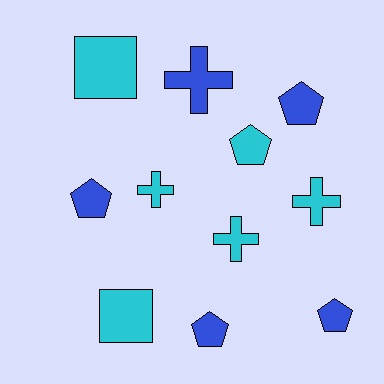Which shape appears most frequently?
Pentagon, with 5 objects.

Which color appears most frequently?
Cyan, with 6 objects.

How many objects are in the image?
There are 11 objects.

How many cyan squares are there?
There are 2 cyan squares.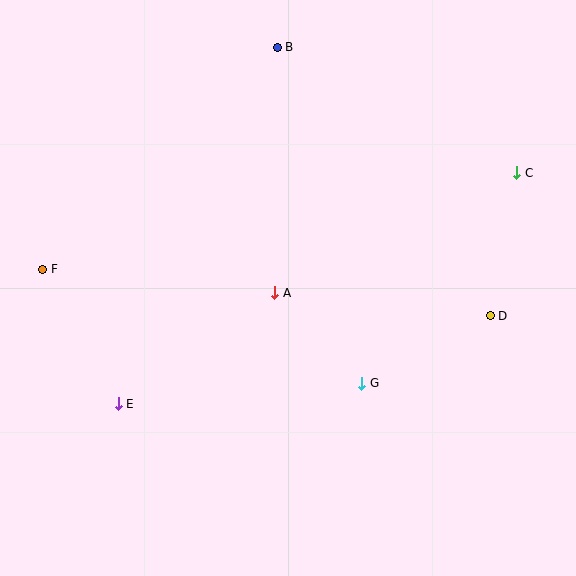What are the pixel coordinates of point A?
Point A is at (275, 293).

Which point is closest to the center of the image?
Point A at (275, 293) is closest to the center.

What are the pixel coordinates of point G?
Point G is at (362, 383).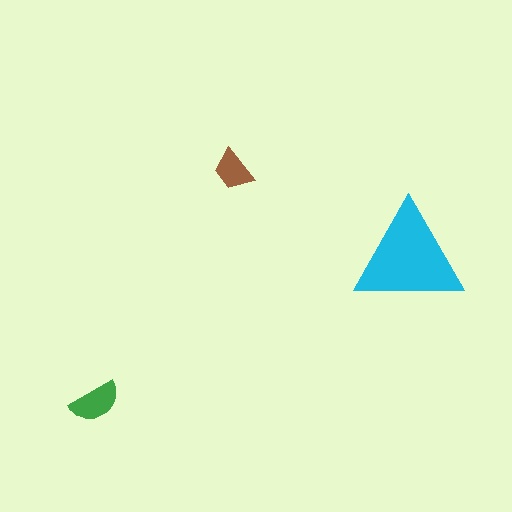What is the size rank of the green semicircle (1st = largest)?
2nd.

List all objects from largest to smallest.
The cyan triangle, the green semicircle, the brown trapezoid.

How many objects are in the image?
There are 3 objects in the image.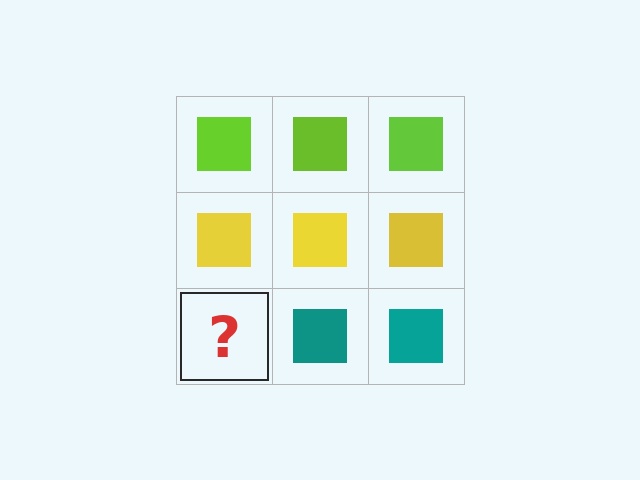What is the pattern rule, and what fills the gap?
The rule is that each row has a consistent color. The gap should be filled with a teal square.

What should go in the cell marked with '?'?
The missing cell should contain a teal square.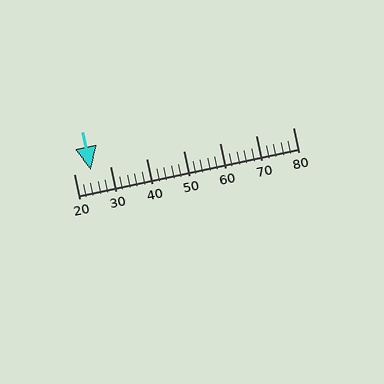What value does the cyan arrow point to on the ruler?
The cyan arrow points to approximately 25.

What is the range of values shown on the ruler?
The ruler shows values from 20 to 80.